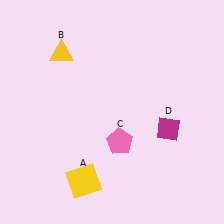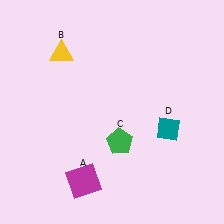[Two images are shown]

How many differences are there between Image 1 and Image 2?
There are 3 differences between the two images.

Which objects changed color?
A changed from yellow to magenta. C changed from pink to green. D changed from magenta to teal.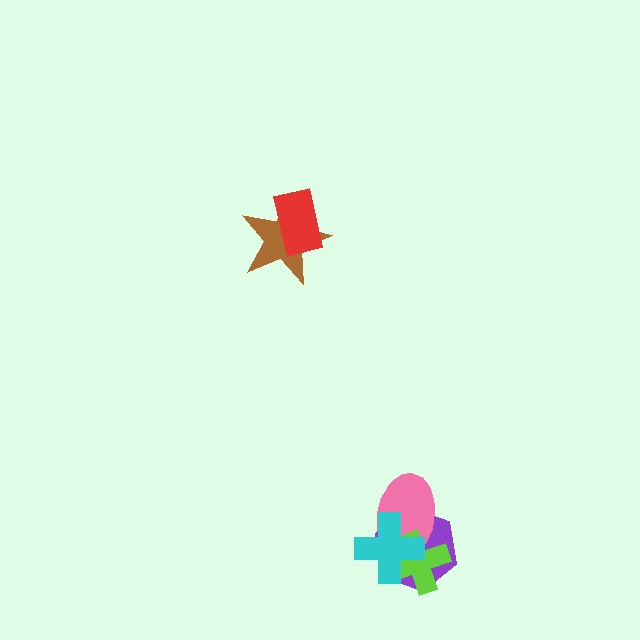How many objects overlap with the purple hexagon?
3 objects overlap with the purple hexagon.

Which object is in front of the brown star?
The red rectangle is in front of the brown star.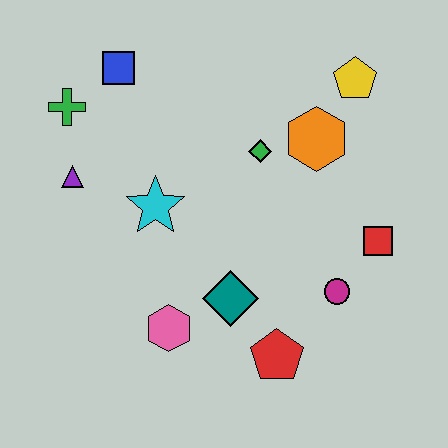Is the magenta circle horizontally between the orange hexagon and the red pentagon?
No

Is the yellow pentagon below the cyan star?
No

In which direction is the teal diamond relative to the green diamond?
The teal diamond is below the green diamond.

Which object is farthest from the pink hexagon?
The yellow pentagon is farthest from the pink hexagon.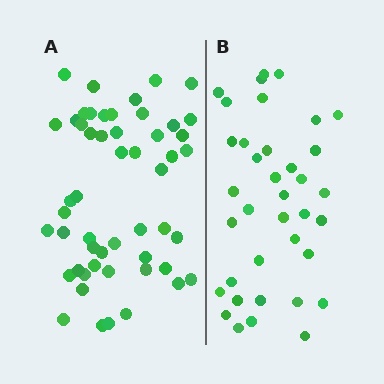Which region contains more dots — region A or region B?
Region A (the left region) has more dots.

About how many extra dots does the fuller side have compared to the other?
Region A has approximately 15 more dots than region B.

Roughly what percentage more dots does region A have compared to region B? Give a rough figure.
About 40% more.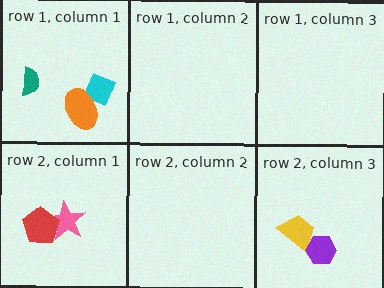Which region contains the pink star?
The row 2, column 1 region.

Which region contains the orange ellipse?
The row 1, column 1 region.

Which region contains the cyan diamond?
The row 1, column 1 region.